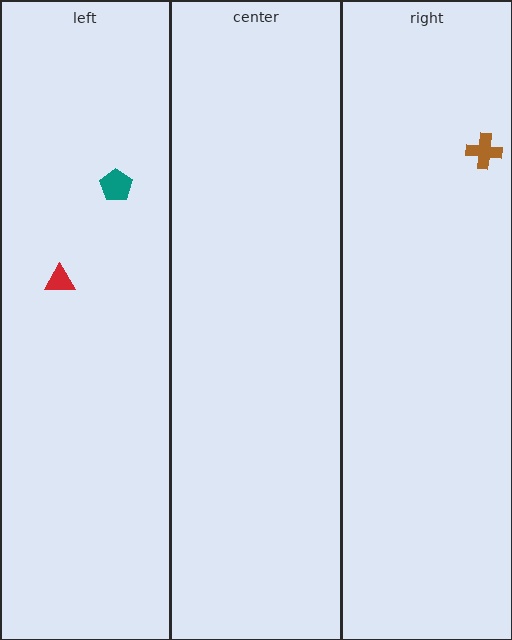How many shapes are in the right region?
1.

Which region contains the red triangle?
The left region.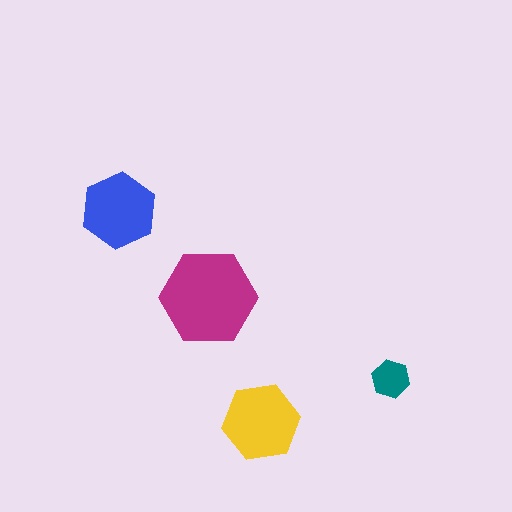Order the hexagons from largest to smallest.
the magenta one, the yellow one, the blue one, the teal one.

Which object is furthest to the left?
The blue hexagon is leftmost.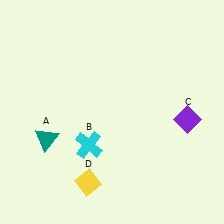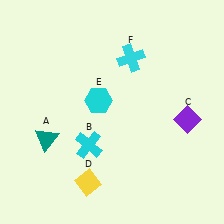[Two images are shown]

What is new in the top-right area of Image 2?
A cyan cross (F) was added in the top-right area of Image 2.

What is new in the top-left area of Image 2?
A cyan hexagon (E) was added in the top-left area of Image 2.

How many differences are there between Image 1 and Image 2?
There are 2 differences between the two images.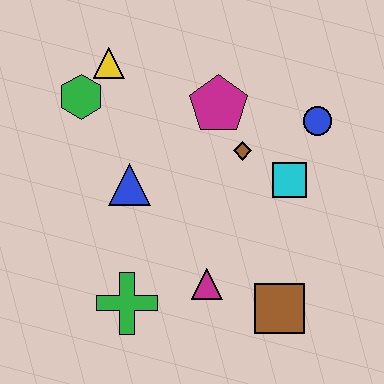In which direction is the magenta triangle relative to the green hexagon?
The magenta triangle is below the green hexagon.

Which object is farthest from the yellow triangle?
The brown square is farthest from the yellow triangle.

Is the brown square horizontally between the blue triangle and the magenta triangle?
No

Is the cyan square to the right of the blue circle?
No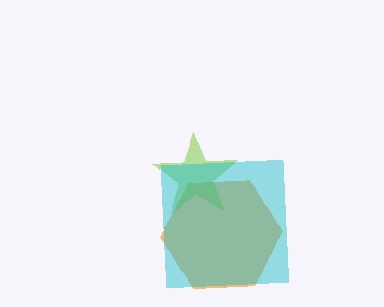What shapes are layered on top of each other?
The layered shapes are: an orange hexagon, a lime star, a cyan square.